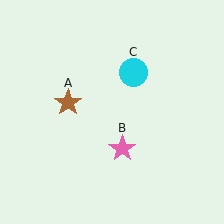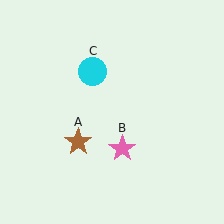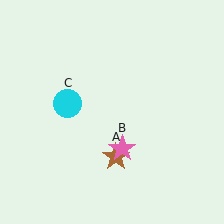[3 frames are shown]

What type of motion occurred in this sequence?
The brown star (object A), cyan circle (object C) rotated counterclockwise around the center of the scene.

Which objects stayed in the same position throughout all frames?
Pink star (object B) remained stationary.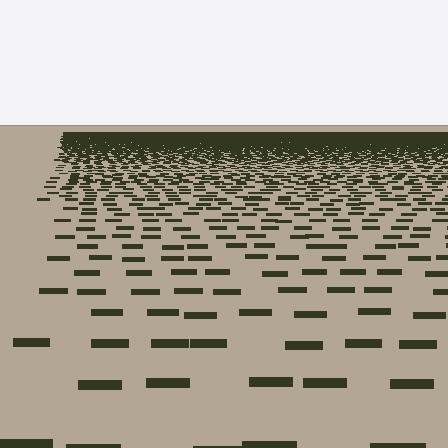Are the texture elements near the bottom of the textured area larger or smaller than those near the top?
Larger. Near the bottom, elements are closer to the viewer and appear at a bigger on-screen size.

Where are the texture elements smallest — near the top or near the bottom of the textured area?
Near the top.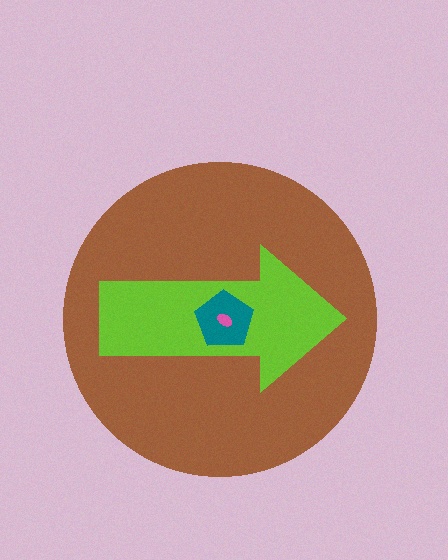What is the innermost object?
The pink ellipse.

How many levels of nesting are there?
4.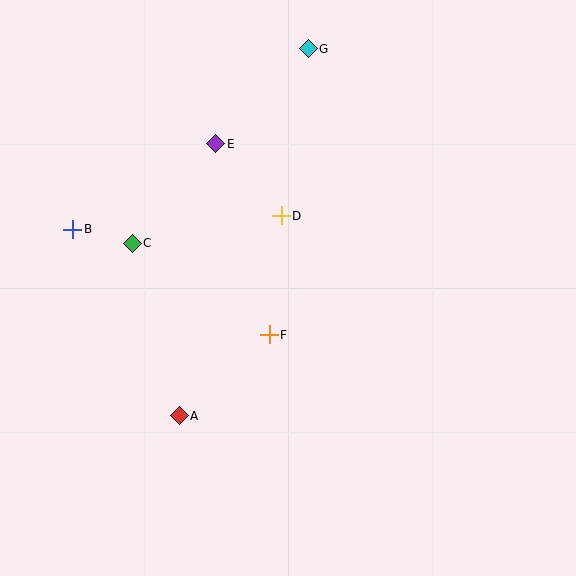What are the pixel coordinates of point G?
Point G is at (308, 49).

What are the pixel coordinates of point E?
Point E is at (216, 144).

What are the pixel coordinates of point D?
Point D is at (281, 216).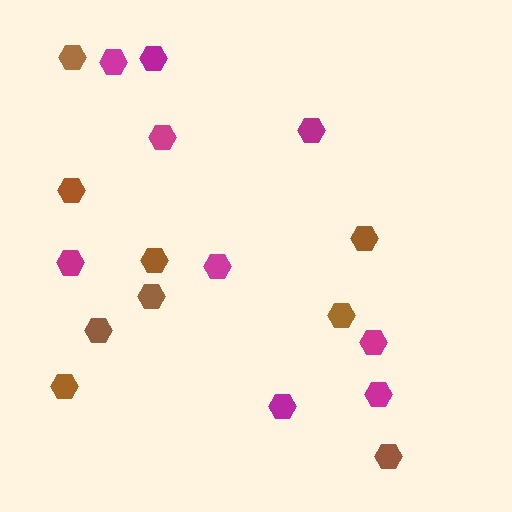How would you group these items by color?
There are 2 groups: one group of magenta hexagons (9) and one group of brown hexagons (9).